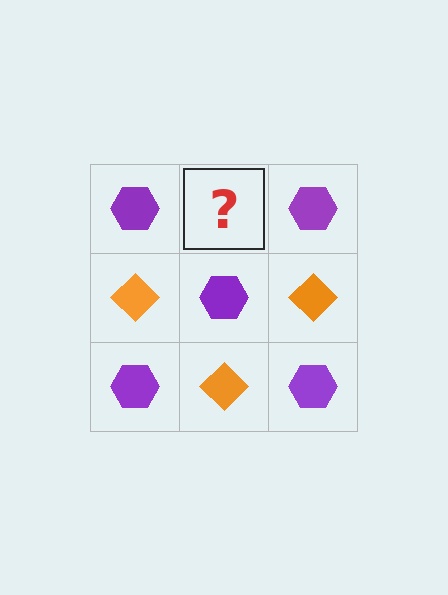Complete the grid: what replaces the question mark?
The question mark should be replaced with an orange diamond.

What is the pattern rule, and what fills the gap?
The rule is that it alternates purple hexagon and orange diamond in a checkerboard pattern. The gap should be filled with an orange diamond.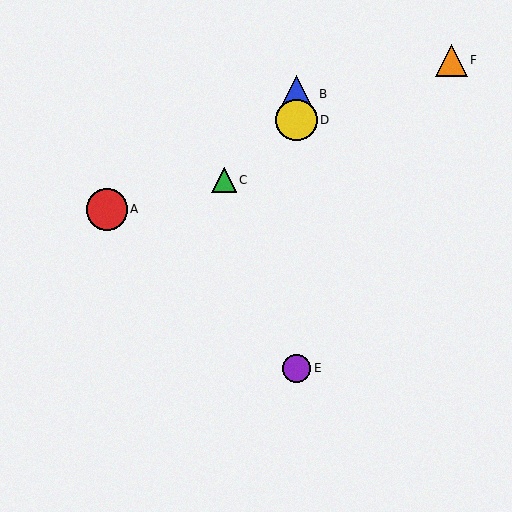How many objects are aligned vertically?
3 objects (B, D, E) are aligned vertically.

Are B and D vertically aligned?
Yes, both are at x≈297.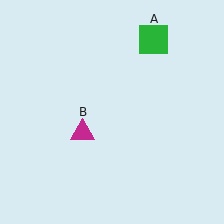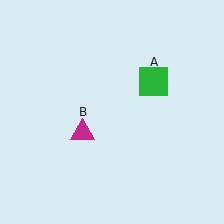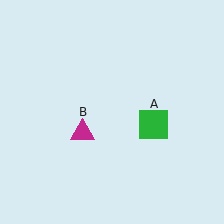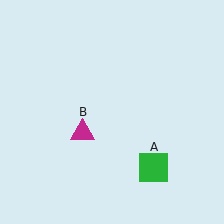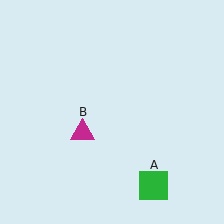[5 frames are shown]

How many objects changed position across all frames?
1 object changed position: green square (object A).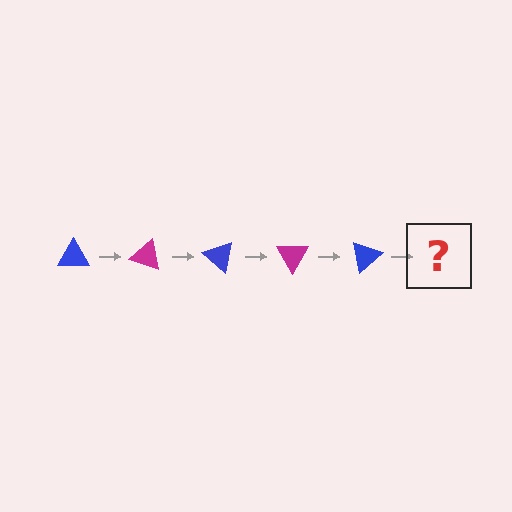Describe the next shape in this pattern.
It should be a magenta triangle, rotated 100 degrees from the start.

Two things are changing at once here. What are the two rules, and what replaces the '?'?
The two rules are that it rotates 20 degrees each step and the color cycles through blue and magenta. The '?' should be a magenta triangle, rotated 100 degrees from the start.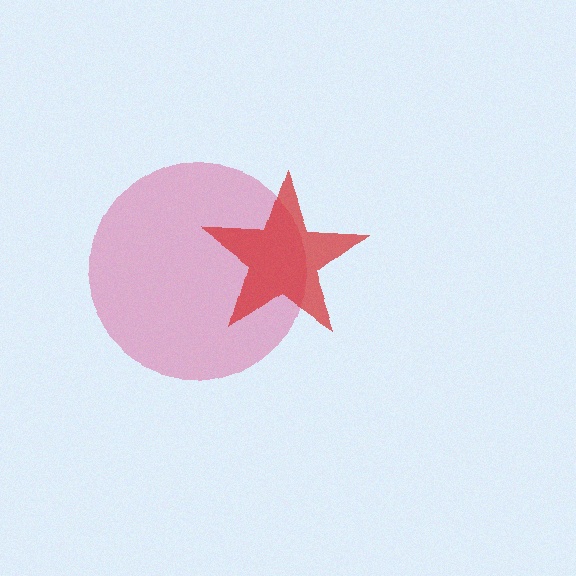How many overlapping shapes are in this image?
There are 2 overlapping shapes in the image.